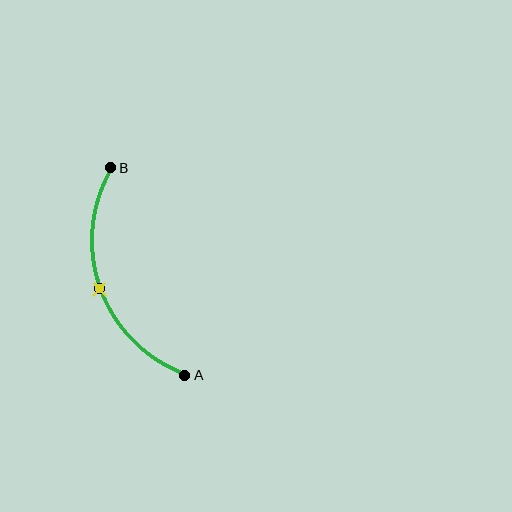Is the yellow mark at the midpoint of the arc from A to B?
Yes. The yellow mark lies on the arc at equal arc-length from both A and B — it is the arc midpoint.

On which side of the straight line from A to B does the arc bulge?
The arc bulges to the left of the straight line connecting A and B.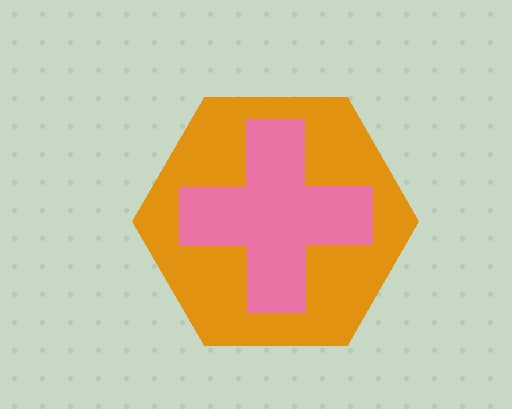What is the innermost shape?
The pink cross.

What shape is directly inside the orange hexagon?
The pink cross.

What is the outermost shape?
The orange hexagon.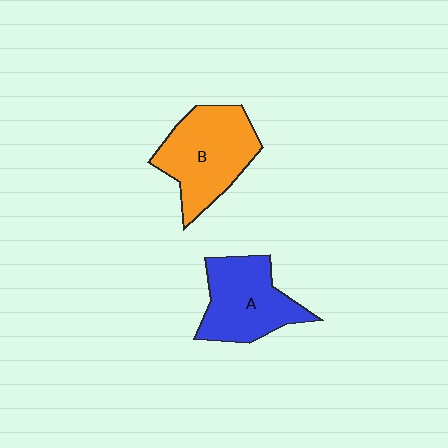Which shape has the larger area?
Shape B (orange).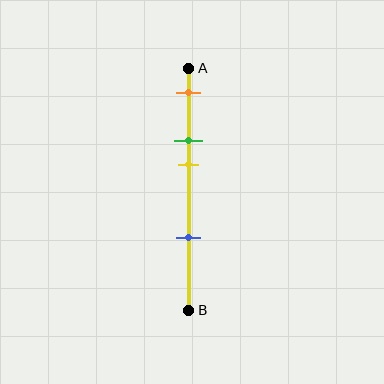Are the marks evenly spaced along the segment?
No, the marks are not evenly spaced.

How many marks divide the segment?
There are 4 marks dividing the segment.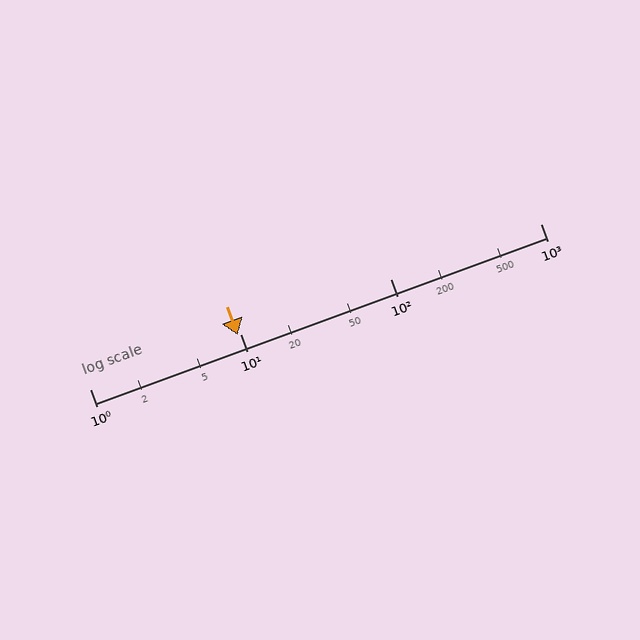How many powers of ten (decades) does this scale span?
The scale spans 3 decades, from 1 to 1000.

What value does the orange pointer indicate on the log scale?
The pointer indicates approximately 9.7.